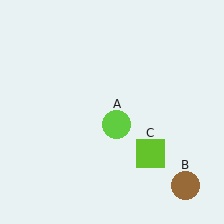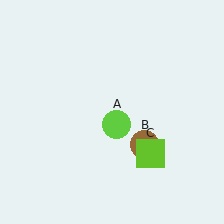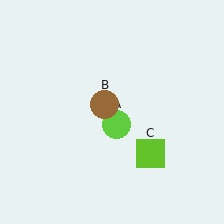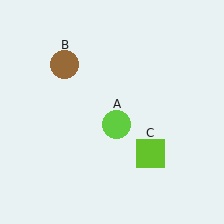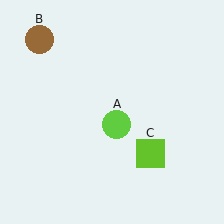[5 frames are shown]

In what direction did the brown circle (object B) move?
The brown circle (object B) moved up and to the left.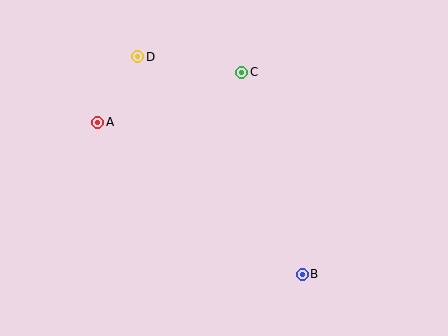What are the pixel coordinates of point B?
Point B is at (302, 275).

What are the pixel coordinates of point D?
Point D is at (138, 57).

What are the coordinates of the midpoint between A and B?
The midpoint between A and B is at (200, 198).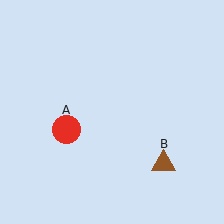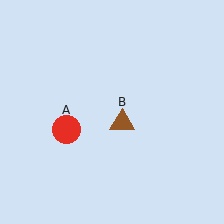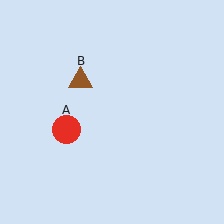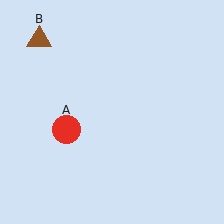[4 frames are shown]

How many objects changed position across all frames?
1 object changed position: brown triangle (object B).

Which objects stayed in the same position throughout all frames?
Red circle (object A) remained stationary.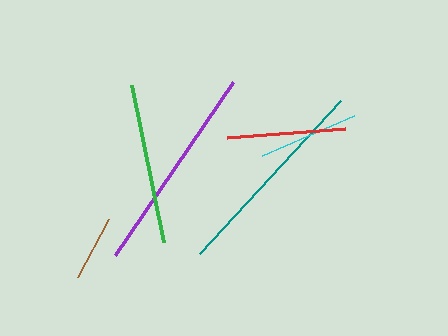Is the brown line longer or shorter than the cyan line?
The cyan line is longer than the brown line.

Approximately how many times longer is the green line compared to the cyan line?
The green line is approximately 1.6 times the length of the cyan line.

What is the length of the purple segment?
The purple segment is approximately 209 pixels long.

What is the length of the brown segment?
The brown segment is approximately 66 pixels long.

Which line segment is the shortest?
The brown line is the shortest at approximately 66 pixels.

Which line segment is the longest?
The purple line is the longest at approximately 209 pixels.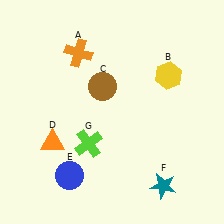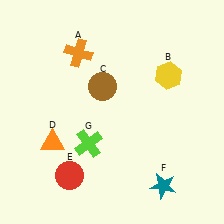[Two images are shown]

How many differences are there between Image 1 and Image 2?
There is 1 difference between the two images.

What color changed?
The circle (E) changed from blue in Image 1 to red in Image 2.